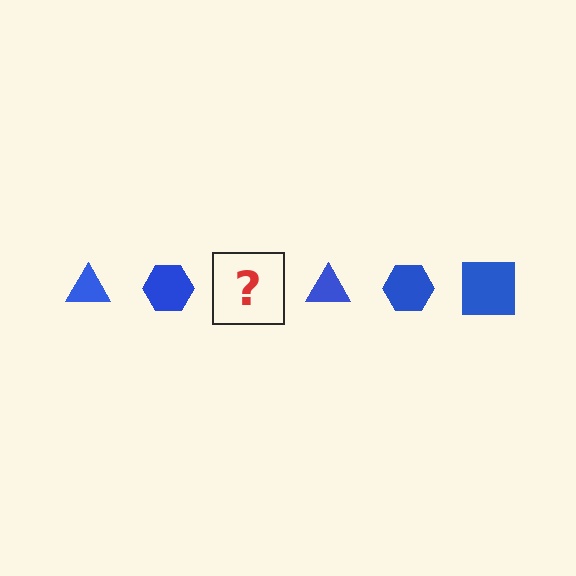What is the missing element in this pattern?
The missing element is a blue square.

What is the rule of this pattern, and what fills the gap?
The rule is that the pattern cycles through triangle, hexagon, square shapes in blue. The gap should be filled with a blue square.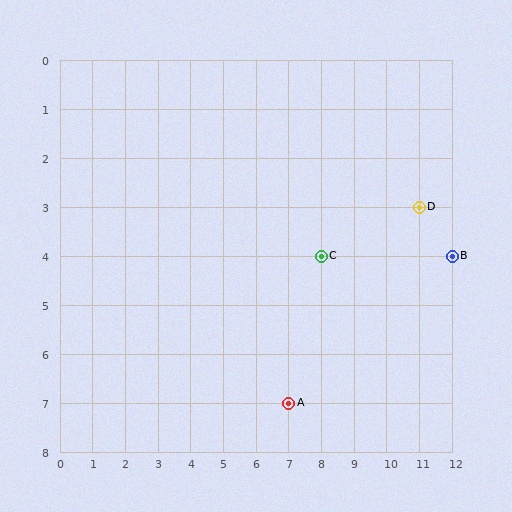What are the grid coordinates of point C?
Point C is at grid coordinates (8, 4).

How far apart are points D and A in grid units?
Points D and A are 4 columns and 4 rows apart (about 5.7 grid units diagonally).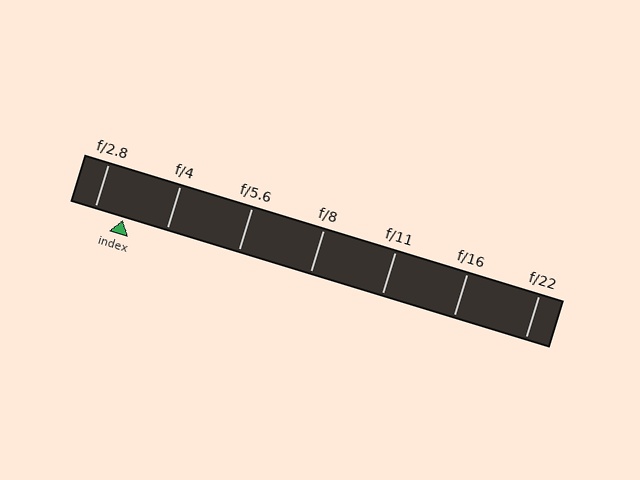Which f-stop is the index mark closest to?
The index mark is closest to f/2.8.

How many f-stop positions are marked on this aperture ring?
There are 7 f-stop positions marked.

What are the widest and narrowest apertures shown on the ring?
The widest aperture shown is f/2.8 and the narrowest is f/22.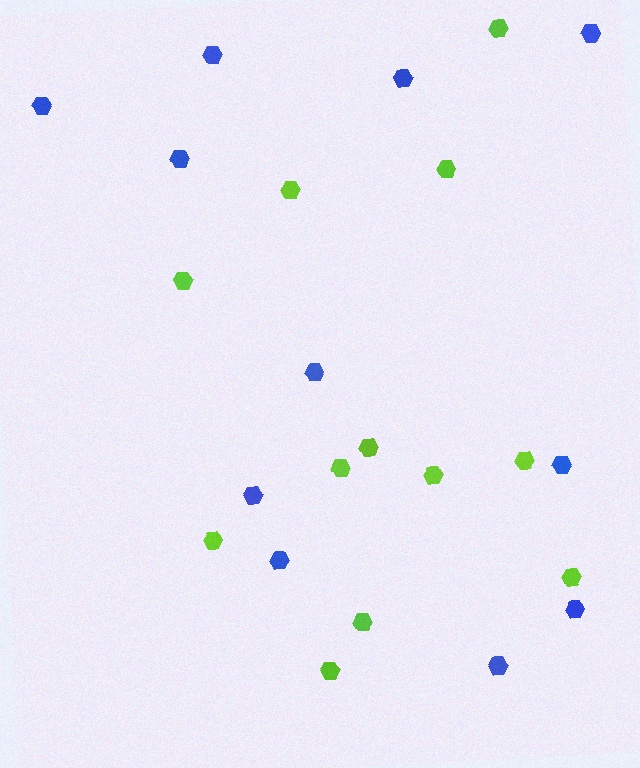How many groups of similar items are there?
There are 2 groups: one group of blue hexagons (11) and one group of lime hexagons (12).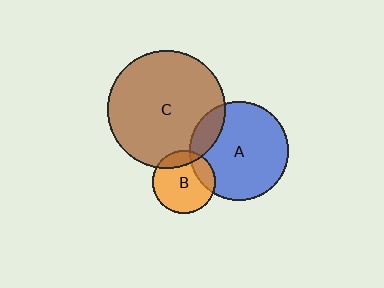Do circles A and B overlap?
Yes.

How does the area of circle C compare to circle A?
Approximately 1.4 times.